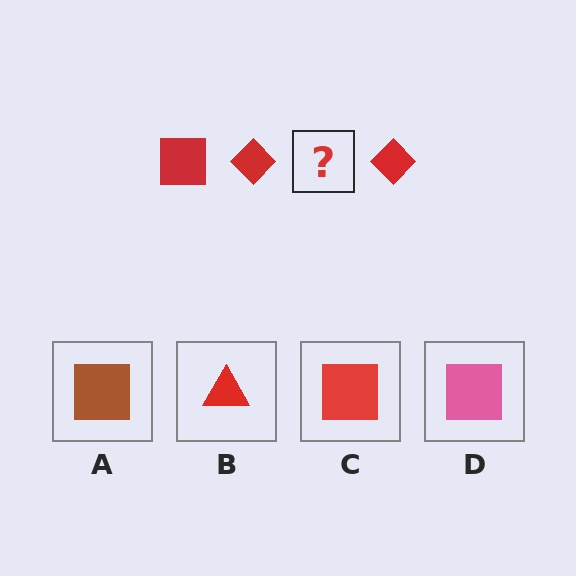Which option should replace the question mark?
Option C.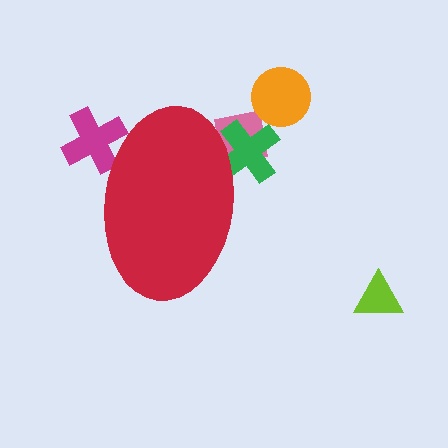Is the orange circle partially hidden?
No, the orange circle is fully visible.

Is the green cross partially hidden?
Yes, the green cross is partially hidden behind the red ellipse.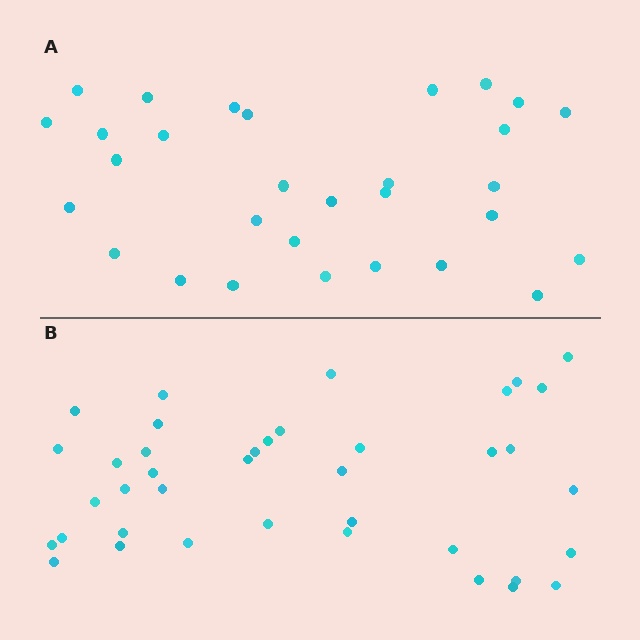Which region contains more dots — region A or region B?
Region B (the bottom region) has more dots.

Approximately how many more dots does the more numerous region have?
Region B has roughly 8 or so more dots than region A.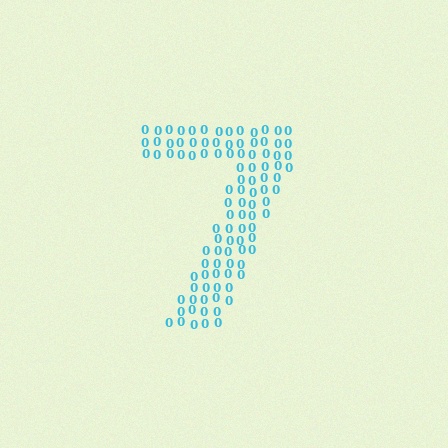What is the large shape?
The large shape is the digit 7.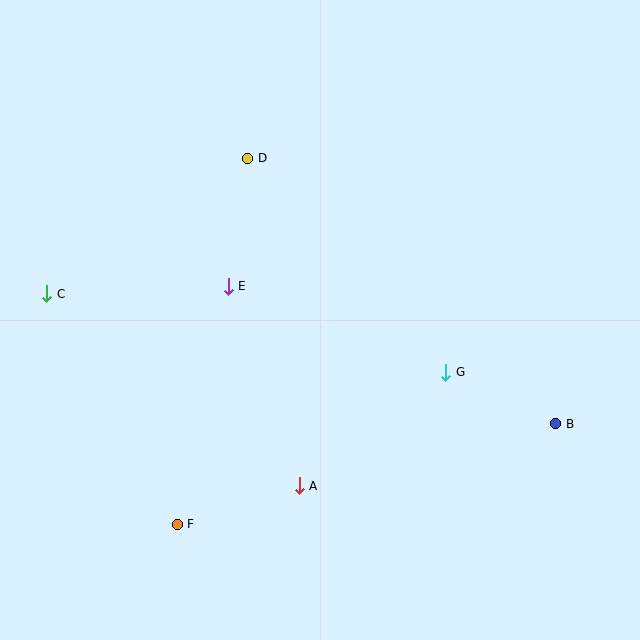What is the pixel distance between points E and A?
The distance between E and A is 212 pixels.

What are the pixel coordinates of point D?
Point D is at (248, 158).